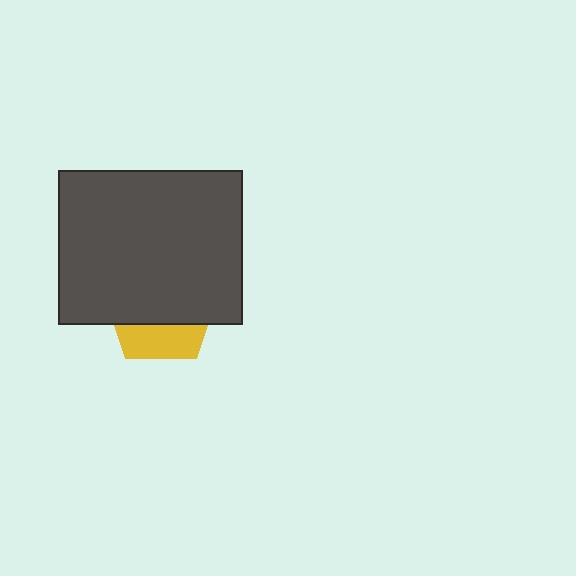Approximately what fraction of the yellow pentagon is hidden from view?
Roughly 68% of the yellow pentagon is hidden behind the dark gray rectangle.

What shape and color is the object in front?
The object in front is a dark gray rectangle.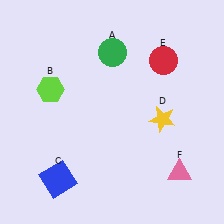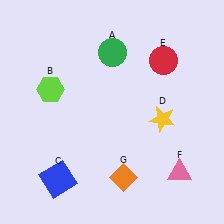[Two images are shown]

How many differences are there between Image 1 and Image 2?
There is 1 difference between the two images.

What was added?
An orange diamond (G) was added in Image 2.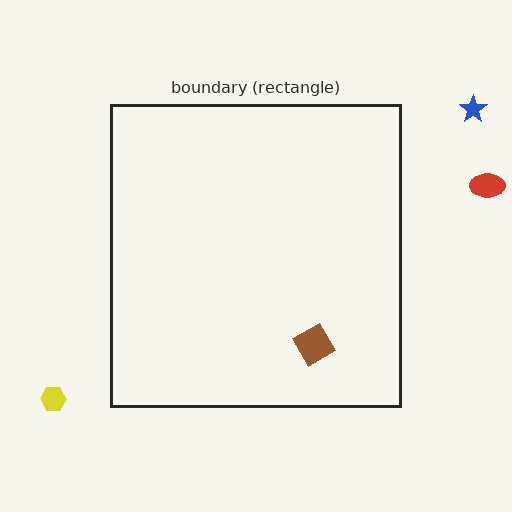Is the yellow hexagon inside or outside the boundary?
Outside.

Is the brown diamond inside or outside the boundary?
Inside.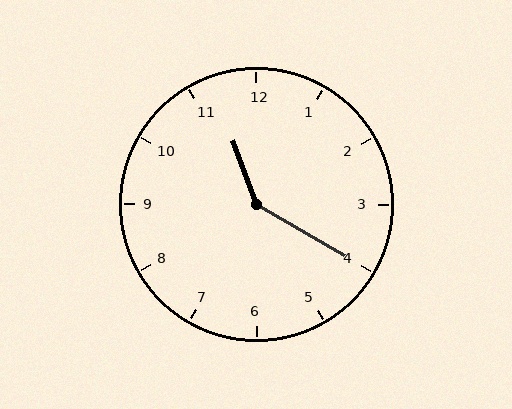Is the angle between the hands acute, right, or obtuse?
It is obtuse.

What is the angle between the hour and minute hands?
Approximately 140 degrees.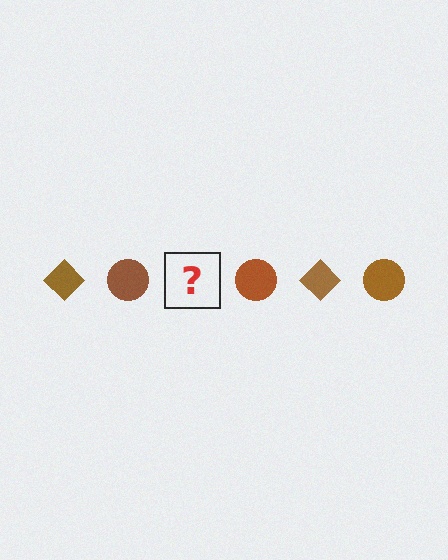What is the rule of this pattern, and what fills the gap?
The rule is that the pattern cycles through diamond, circle shapes in brown. The gap should be filled with a brown diamond.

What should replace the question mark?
The question mark should be replaced with a brown diamond.